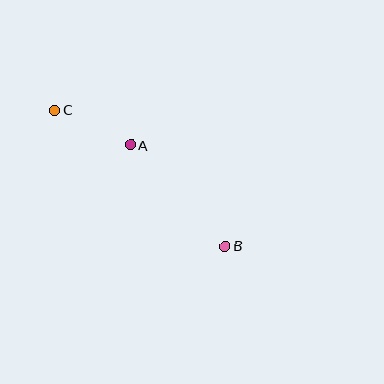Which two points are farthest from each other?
Points B and C are farthest from each other.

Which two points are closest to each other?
Points A and C are closest to each other.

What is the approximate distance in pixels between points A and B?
The distance between A and B is approximately 139 pixels.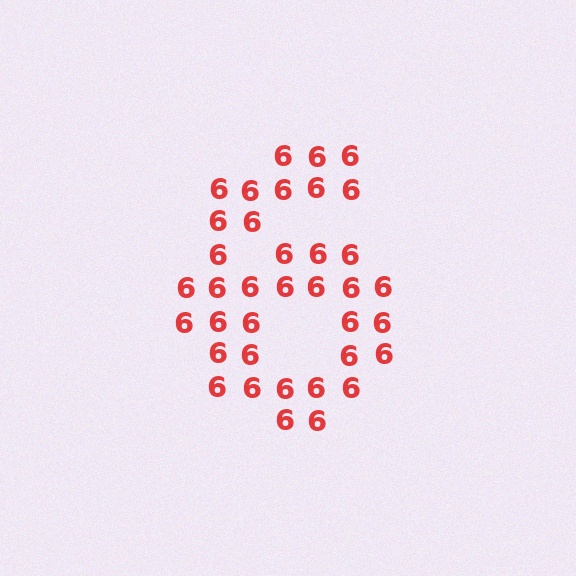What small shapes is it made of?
It is made of small digit 6's.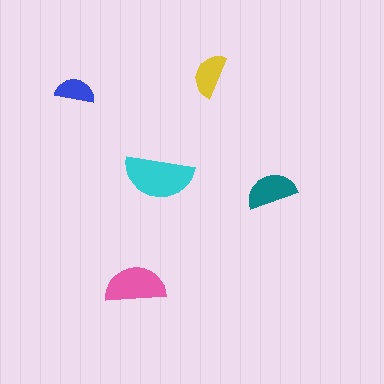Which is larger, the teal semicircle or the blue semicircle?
The teal one.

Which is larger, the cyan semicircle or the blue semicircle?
The cyan one.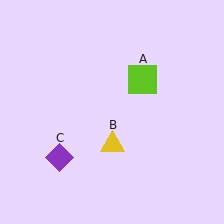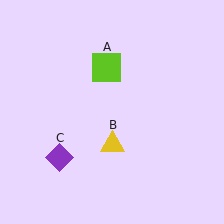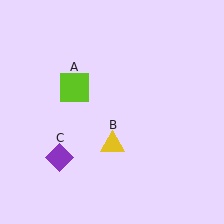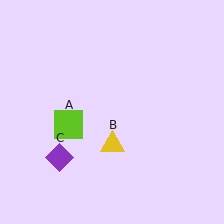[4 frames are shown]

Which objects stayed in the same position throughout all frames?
Yellow triangle (object B) and purple diamond (object C) remained stationary.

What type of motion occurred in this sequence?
The lime square (object A) rotated counterclockwise around the center of the scene.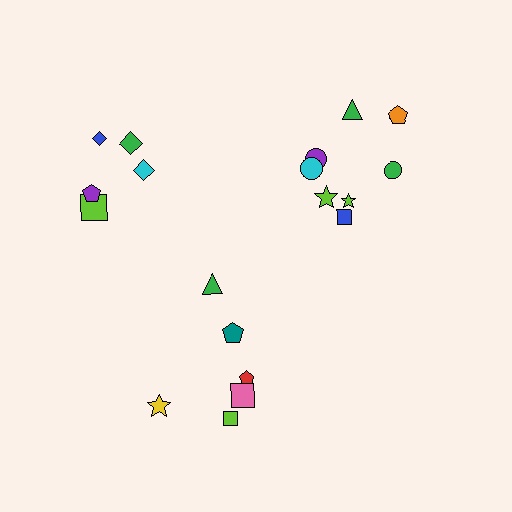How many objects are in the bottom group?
There are 6 objects.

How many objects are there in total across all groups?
There are 19 objects.